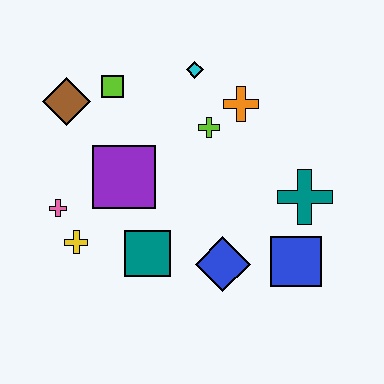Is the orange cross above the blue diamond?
Yes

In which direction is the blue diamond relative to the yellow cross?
The blue diamond is to the right of the yellow cross.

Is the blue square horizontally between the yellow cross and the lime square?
No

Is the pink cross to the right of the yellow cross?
No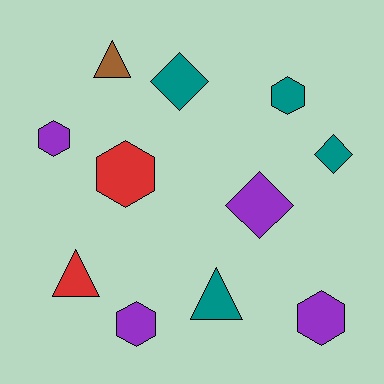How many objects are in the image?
There are 11 objects.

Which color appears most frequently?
Purple, with 4 objects.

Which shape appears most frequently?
Hexagon, with 5 objects.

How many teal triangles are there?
There is 1 teal triangle.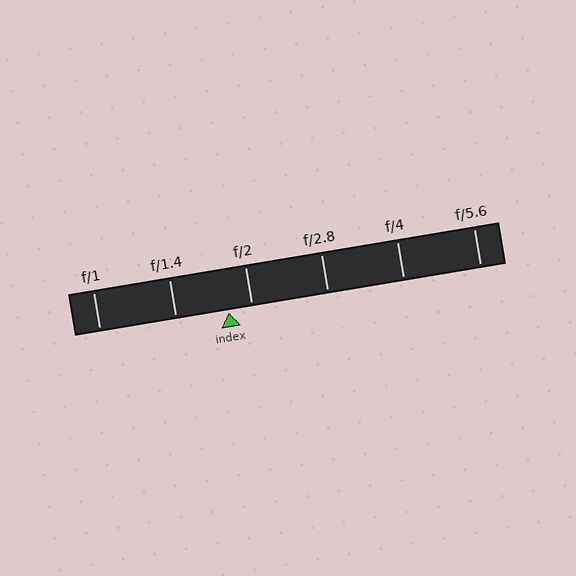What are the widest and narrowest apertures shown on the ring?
The widest aperture shown is f/1 and the narrowest is f/5.6.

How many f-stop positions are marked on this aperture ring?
There are 6 f-stop positions marked.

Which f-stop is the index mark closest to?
The index mark is closest to f/2.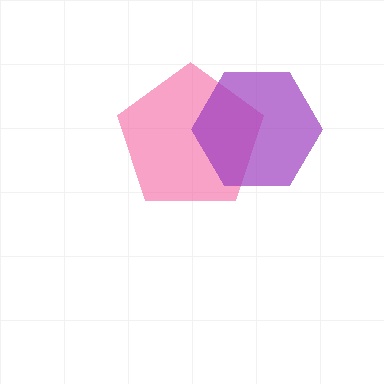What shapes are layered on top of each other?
The layered shapes are: a pink pentagon, a purple hexagon.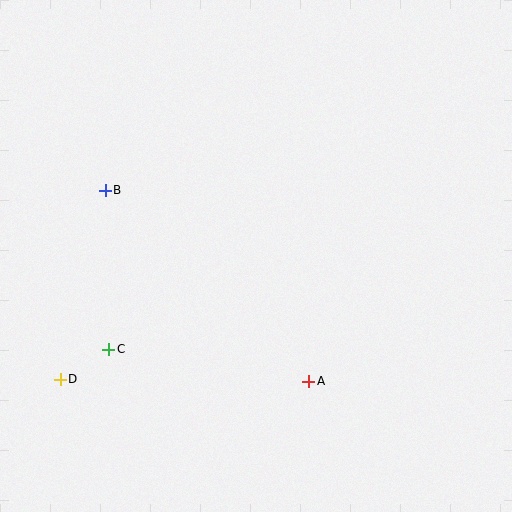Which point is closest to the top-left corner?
Point B is closest to the top-left corner.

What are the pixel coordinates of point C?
Point C is at (109, 349).